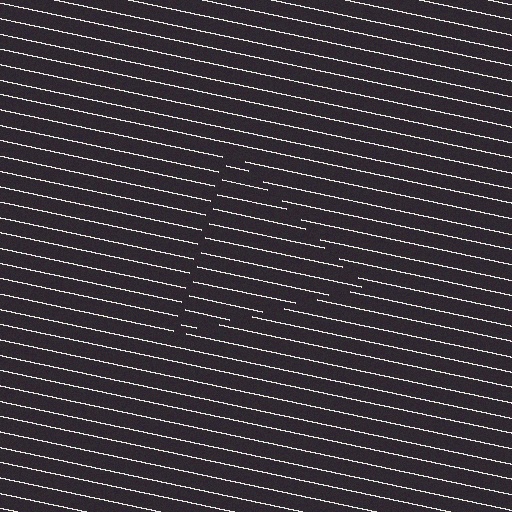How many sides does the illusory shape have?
3 sides — the line-ends trace a triangle.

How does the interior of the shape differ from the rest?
The interior of the shape contains the same grating, shifted by half a period — the contour is defined by the phase discontinuity where line-ends from the inner and outer gratings abut.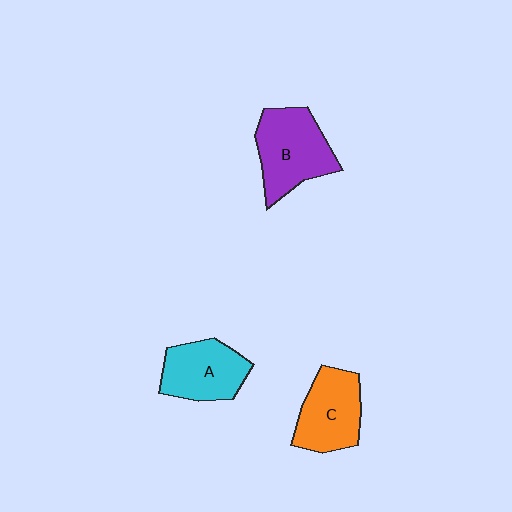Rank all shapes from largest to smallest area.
From largest to smallest: B (purple), C (orange), A (cyan).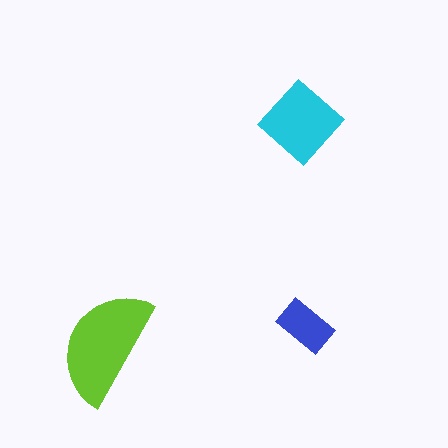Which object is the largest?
The lime semicircle.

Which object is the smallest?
The blue rectangle.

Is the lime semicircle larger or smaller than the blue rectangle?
Larger.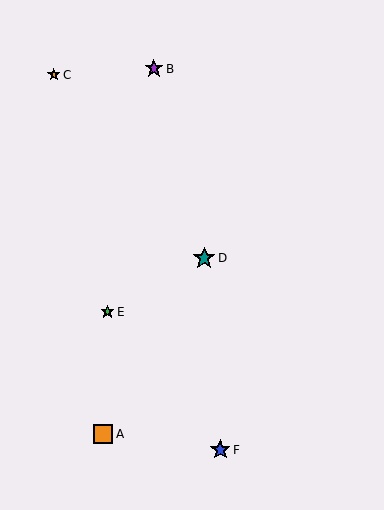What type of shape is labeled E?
Shape E is a green star.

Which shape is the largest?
The teal star (labeled D) is the largest.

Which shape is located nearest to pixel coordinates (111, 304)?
The green star (labeled E) at (108, 312) is nearest to that location.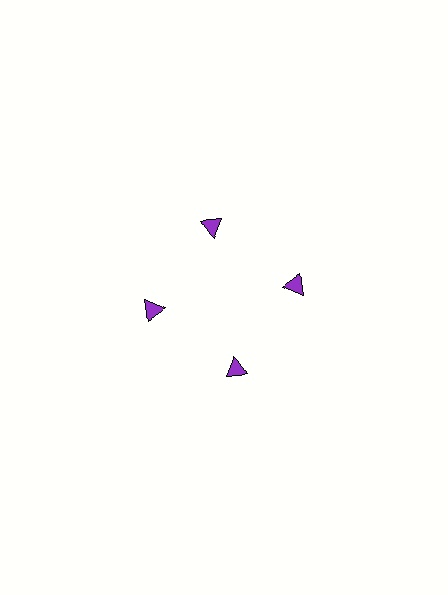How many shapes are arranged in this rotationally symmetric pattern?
There are 4 shapes, arranged in 4 groups of 1.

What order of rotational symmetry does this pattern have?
This pattern has 4-fold rotational symmetry.